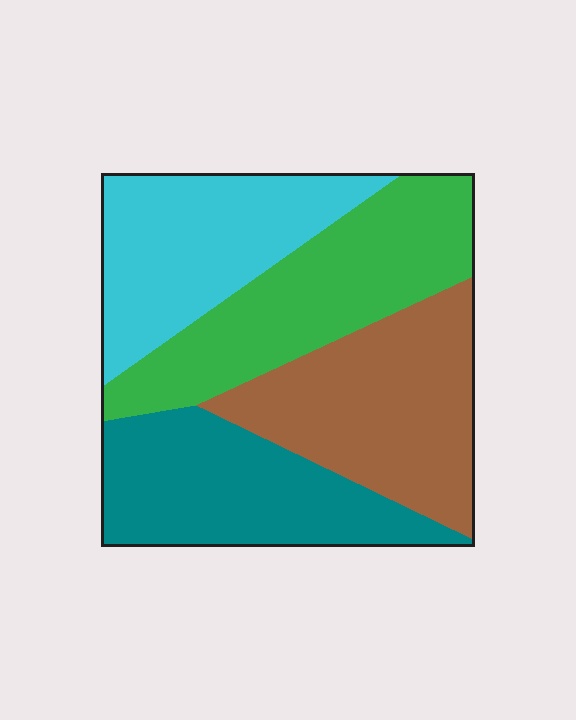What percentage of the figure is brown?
Brown covers roughly 25% of the figure.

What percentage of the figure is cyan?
Cyan takes up about one quarter (1/4) of the figure.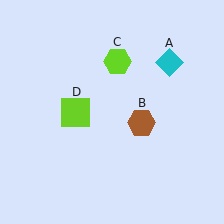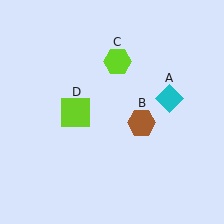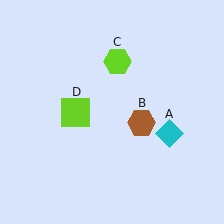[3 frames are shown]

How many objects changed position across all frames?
1 object changed position: cyan diamond (object A).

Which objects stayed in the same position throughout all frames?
Brown hexagon (object B) and lime hexagon (object C) and lime square (object D) remained stationary.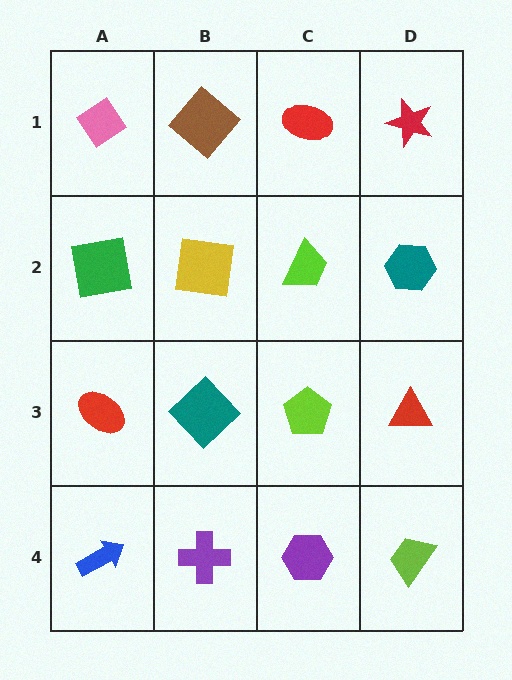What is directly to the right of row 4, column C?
A lime trapezoid.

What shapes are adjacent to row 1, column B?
A yellow square (row 2, column B), a pink diamond (row 1, column A), a red ellipse (row 1, column C).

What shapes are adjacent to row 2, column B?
A brown diamond (row 1, column B), a teal diamond (row 3, column B), a green square (row 2, column A), a lime trapezoid (row 2, column C).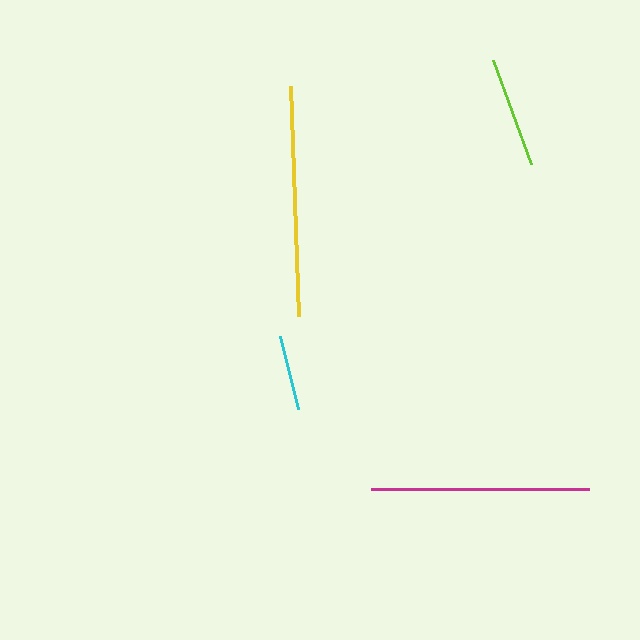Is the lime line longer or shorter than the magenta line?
The magenta line is longer than the lime line.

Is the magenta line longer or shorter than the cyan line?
The magenta line is longer than the cyan line.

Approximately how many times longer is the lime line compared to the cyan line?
The lime line is approximately 1.5 times the length of the cyan line.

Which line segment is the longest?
The yellow line is the longest at approximately 230 pixels.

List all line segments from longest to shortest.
From longest to shortest: yellow, magenta, lime, cyan.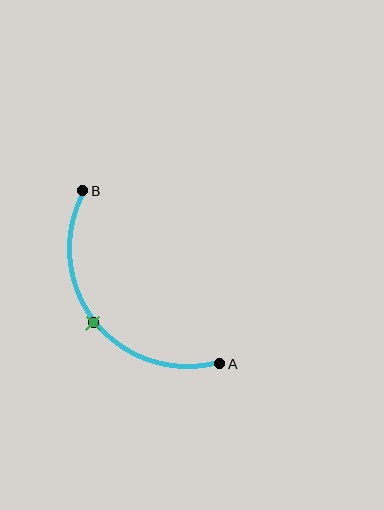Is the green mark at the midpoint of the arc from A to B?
Yes. The green mark lies on the arc at equal arc-length from both A and B — it is the arc midpoint.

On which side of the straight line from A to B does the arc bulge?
The arc bulges below and to the left of the straight line connecting A and B.